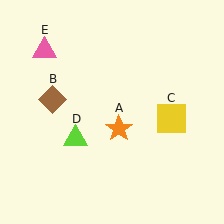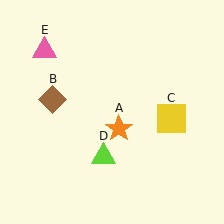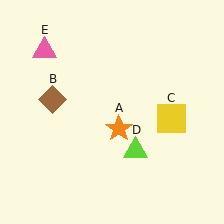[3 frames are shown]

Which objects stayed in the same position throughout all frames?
Orange star (object A) and brown diamond (object B) and yellow square (object C) and pink triangle (object E) remained stationary.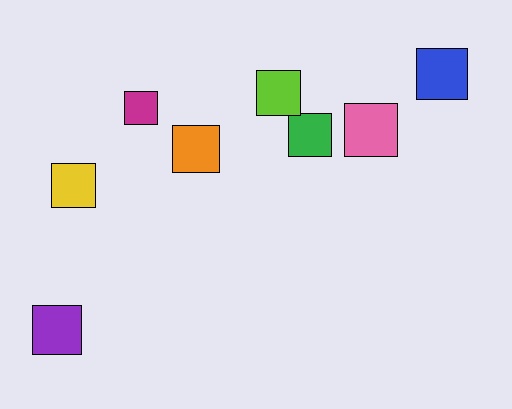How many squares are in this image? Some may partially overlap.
There are 8 squares.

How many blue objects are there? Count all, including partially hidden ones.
There is 1 blue object.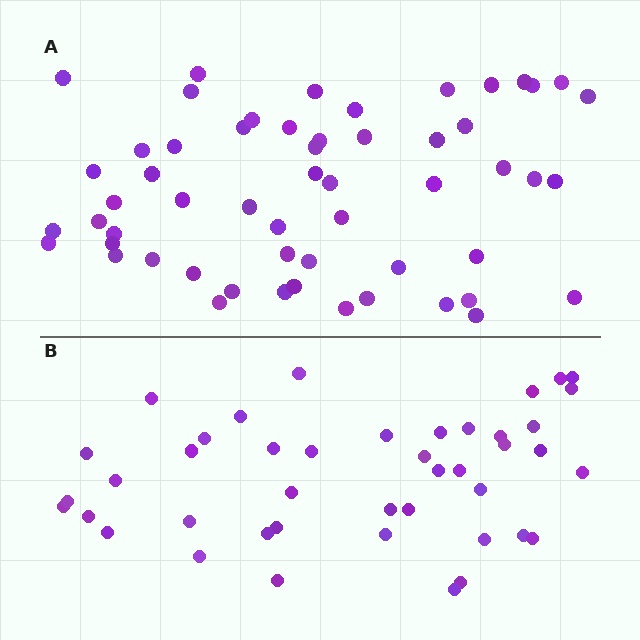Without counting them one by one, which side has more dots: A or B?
Region A (the top region) has more dots.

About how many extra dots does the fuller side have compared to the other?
Region A has approximately 15 more dots than region B.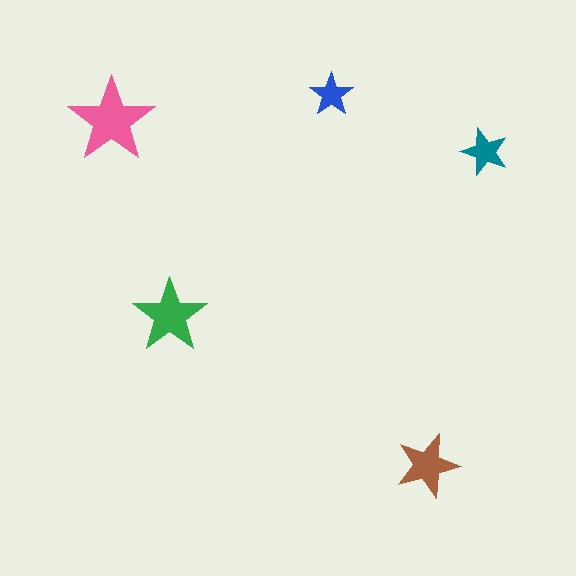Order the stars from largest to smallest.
the pink one, the green one, the brown one, the teal one, the blue one.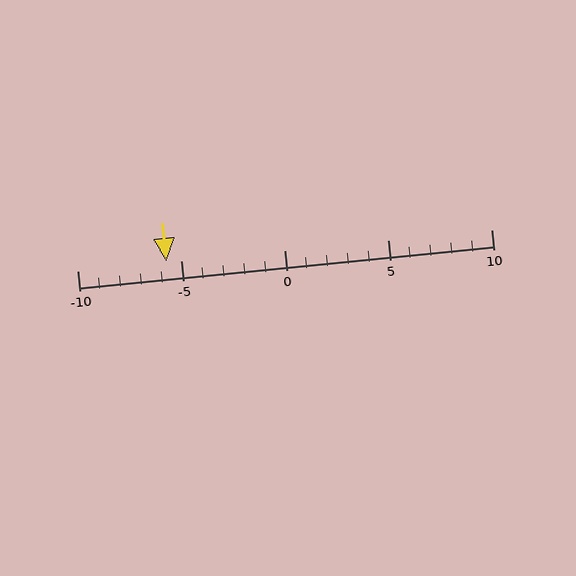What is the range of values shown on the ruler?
The ruler shows values from -10 to 10.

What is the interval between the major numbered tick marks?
The major tick marks are spaced 5 units apart.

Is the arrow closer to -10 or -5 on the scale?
The arrow is closer to -5.